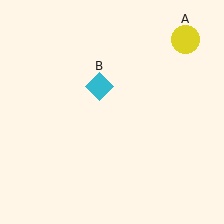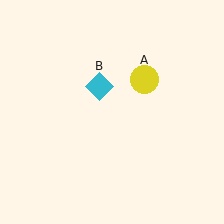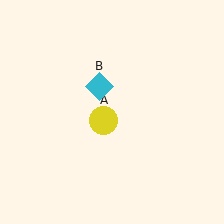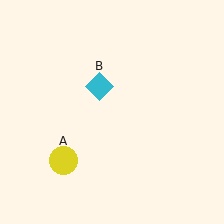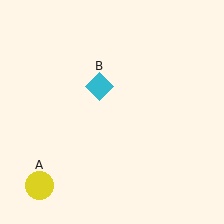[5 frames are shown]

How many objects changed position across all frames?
1 object changed position: yellow circle (object A).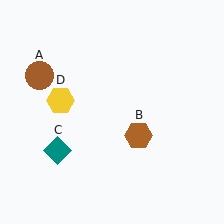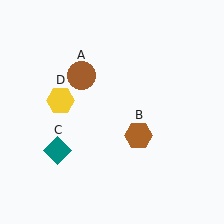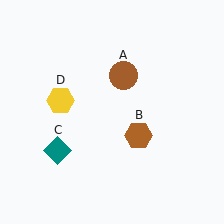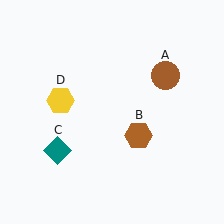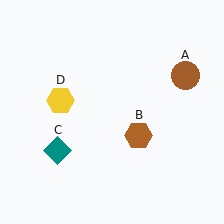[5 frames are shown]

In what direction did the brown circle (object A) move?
The brown circle (object A) moved right.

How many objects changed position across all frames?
1 object changed position: brown circle (object A).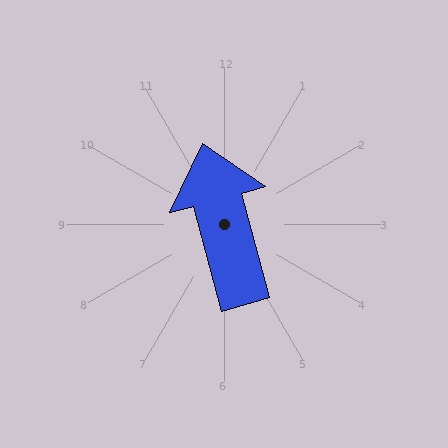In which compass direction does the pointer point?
North.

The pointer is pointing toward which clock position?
Roughly 11 o'clock.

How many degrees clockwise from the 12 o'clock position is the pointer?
Approximately 345 degrees.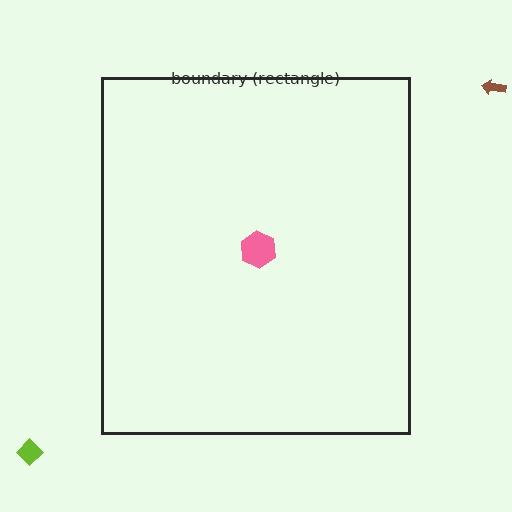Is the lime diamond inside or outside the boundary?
Outside.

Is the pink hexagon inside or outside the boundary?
Inside.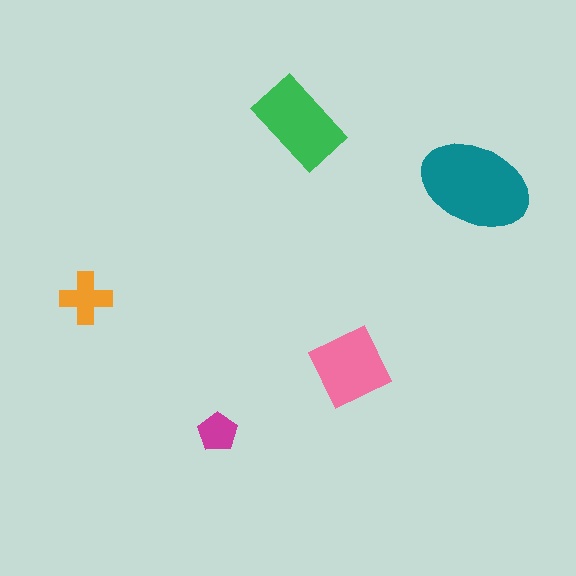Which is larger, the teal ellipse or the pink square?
The teal ellipse.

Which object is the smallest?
The magenta pentagon.